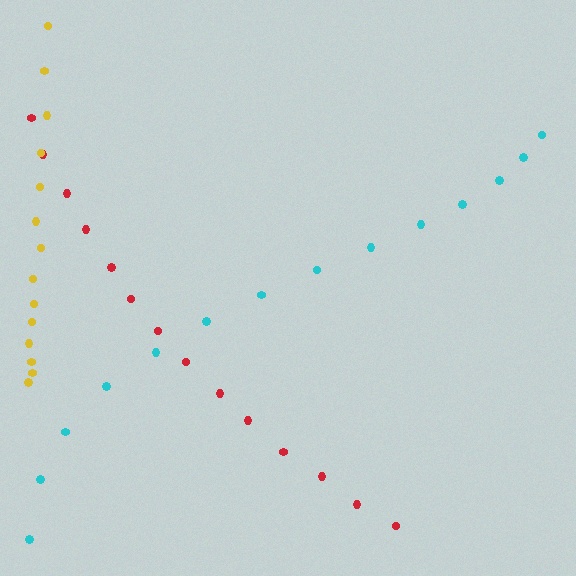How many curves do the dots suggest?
There are 3 distinct paths.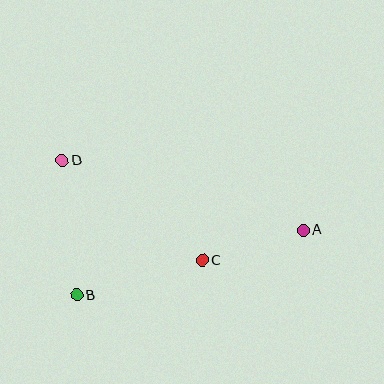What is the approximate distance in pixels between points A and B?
The distance between A and B is approximately 235 pixels.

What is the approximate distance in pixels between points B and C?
The distance between B and C is approximately 130 pixels.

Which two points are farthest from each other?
Points A and D are farthest from each other.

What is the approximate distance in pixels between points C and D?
The distance between C and D is approximately 172 pixels.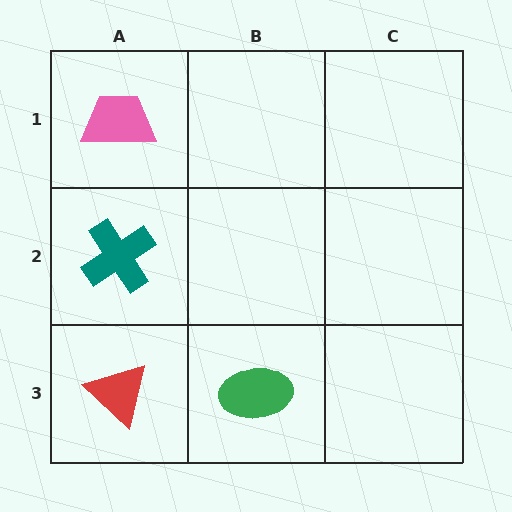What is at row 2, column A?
A teal cross.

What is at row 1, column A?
A pink trapezoid.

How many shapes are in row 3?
2 shapes.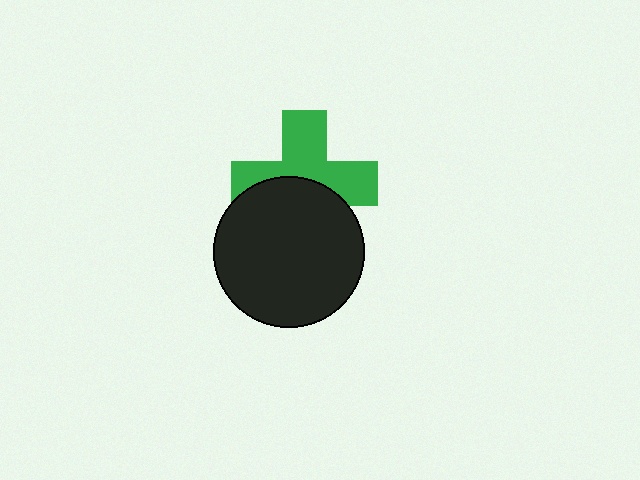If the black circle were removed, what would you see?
You would see the complete green cross.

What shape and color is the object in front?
The object in front is a black circle.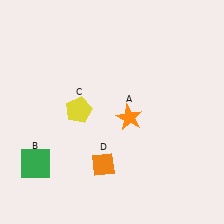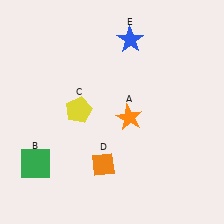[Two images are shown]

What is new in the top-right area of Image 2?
A blue star (E) was added in the top-right area of Image 2.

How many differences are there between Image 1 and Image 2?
There is 1 difference between the two images.